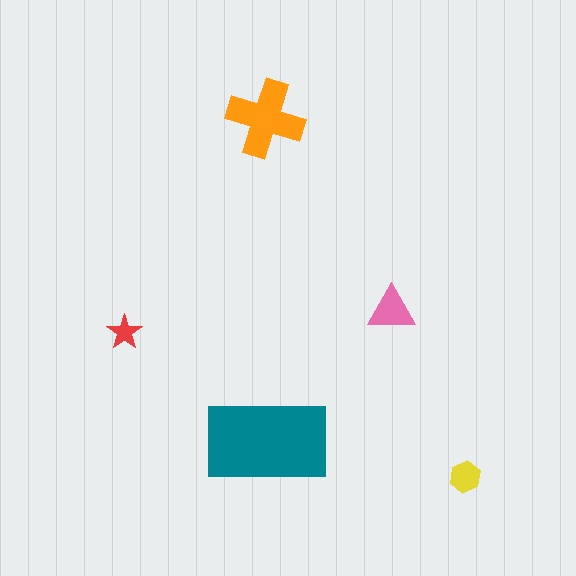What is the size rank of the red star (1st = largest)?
5th.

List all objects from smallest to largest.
The red star, the yellow hexagon, the pink triangle, the orange cross, the teal rectangle.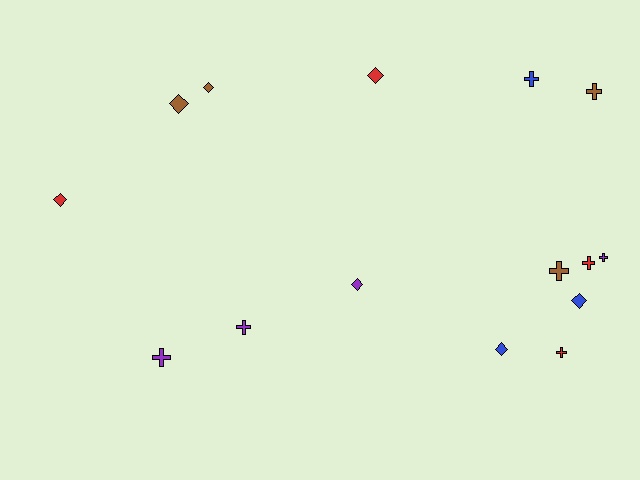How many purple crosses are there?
There are 3 purple crosses.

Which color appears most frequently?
Brown, with 4 objects.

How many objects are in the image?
There are 15 objects.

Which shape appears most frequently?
Cross, with 8 objects.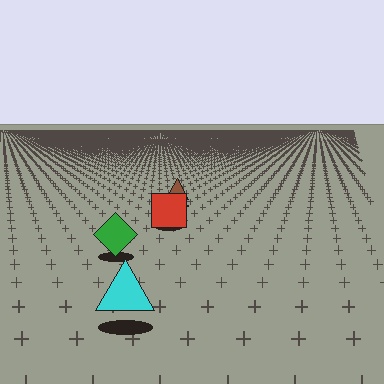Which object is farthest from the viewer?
The brown triangle is farthest from the viewer. It appears smaller and the ground texture around it is denser.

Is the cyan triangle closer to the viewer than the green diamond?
Yes. The cyan triangle is closer — you can tell from the texture gradient: the ground texture is coarser near it.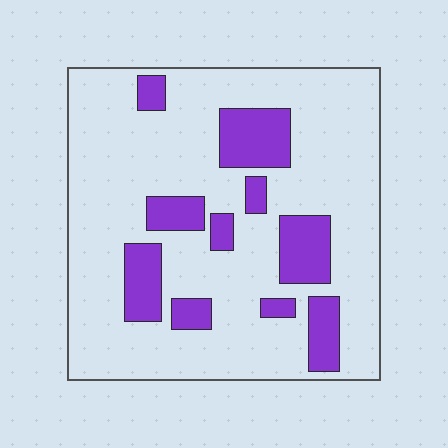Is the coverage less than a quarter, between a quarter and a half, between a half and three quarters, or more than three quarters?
Less than a quarter.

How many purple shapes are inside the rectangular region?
10.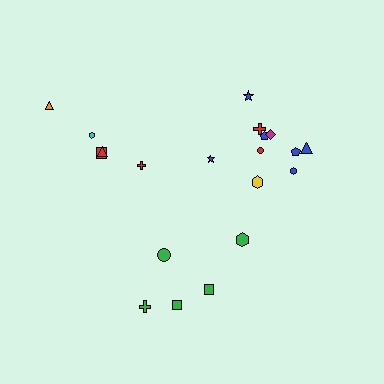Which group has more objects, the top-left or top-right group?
The top-right group.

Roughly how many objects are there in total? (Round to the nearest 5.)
Roughly 20 objects in total.